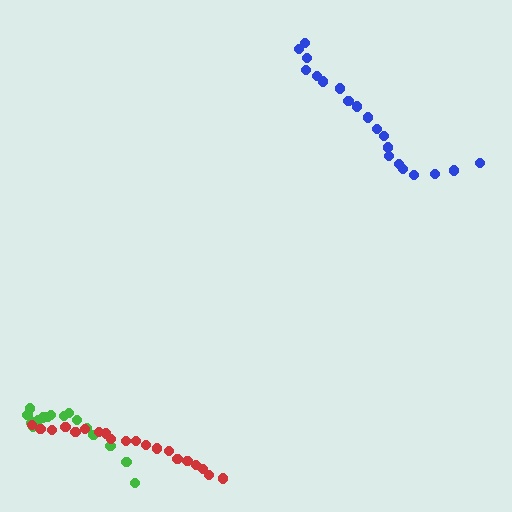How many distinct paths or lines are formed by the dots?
There are 3 distinct paths.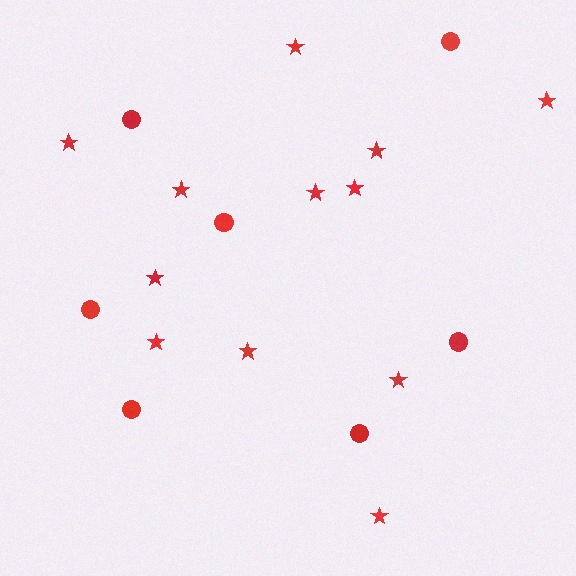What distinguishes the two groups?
There are 2 groups: one group of stars (12) and one group of circles (7).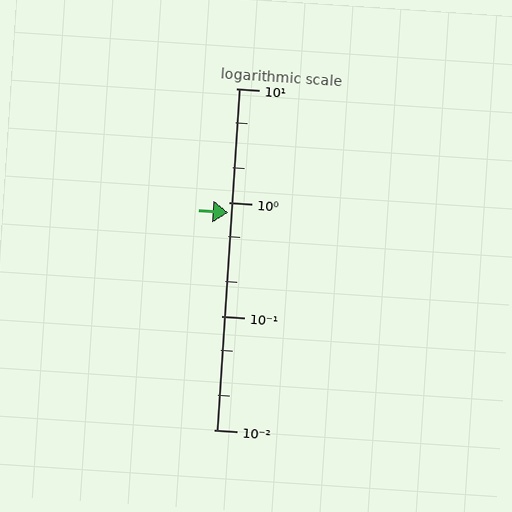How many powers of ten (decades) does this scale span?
The scale spans 3 decades, from 0.01 to 10.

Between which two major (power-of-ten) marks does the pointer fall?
The pointer is between 0.1 and 1.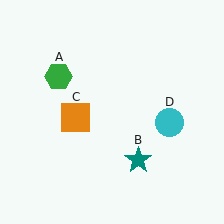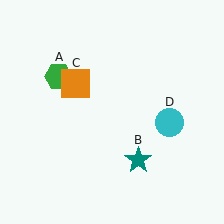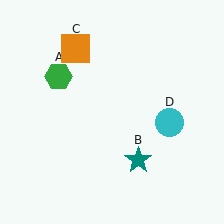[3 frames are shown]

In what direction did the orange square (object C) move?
The orange square (object C) moved up.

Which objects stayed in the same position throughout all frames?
Green hexagon (object A) and teal star (object B) and cyan circle (object D) remained stationary.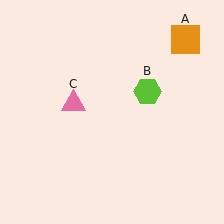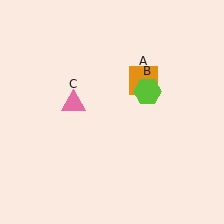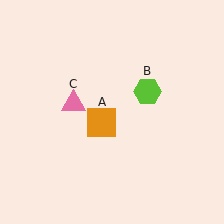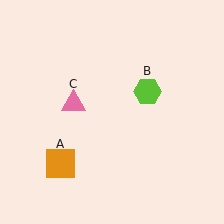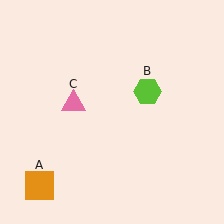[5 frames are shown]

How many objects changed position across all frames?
1 object changed position: orange square (object A).